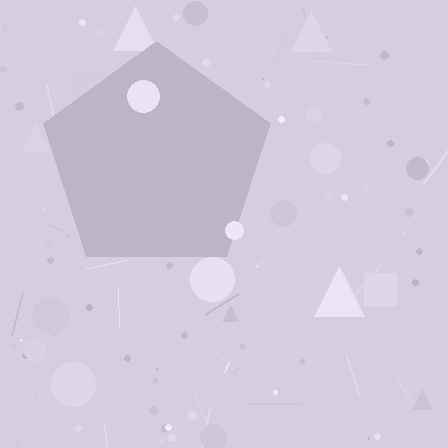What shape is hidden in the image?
A pentagon is hidden in the image.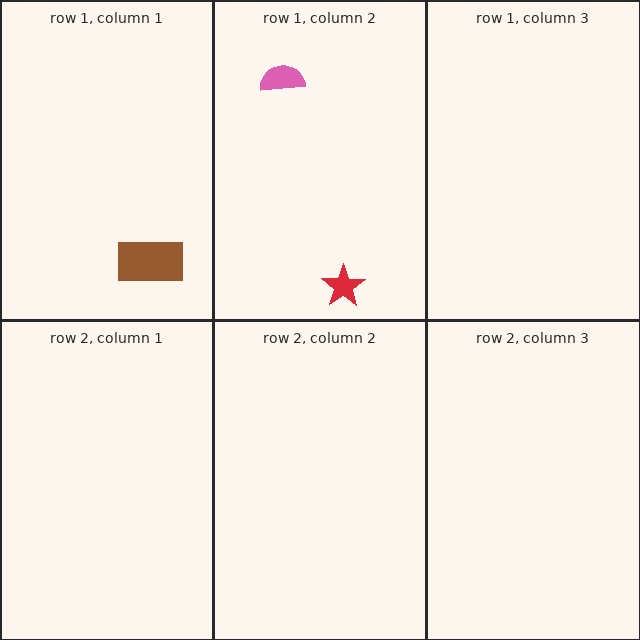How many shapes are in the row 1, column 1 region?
1.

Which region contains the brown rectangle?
The row 1, column 1 region.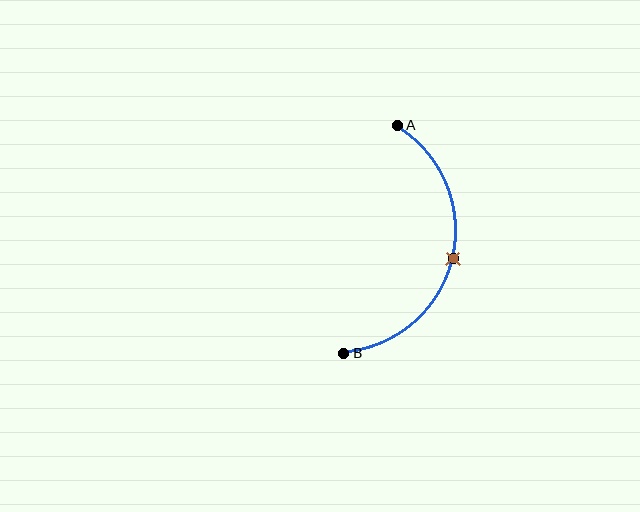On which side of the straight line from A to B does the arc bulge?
The arc bulges to the right of the straight line connecting A and B.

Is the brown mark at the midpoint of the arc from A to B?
Yes. The brown mark lies on the arc at equal arc-length from both A and B — it is the arc midpoint.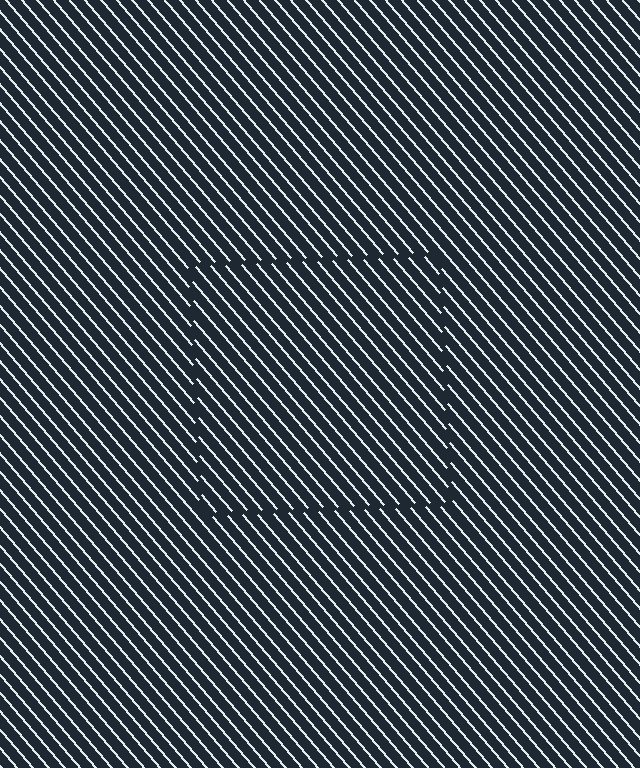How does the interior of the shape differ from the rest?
The interior of the shape contains the same grating, shifted by half a period — the contour is defined by the phase discontinuity where line-ends from the inner and outer gratings abut.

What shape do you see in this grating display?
An illusory square. The interior of the shape contains the same grating, shifted by half a period — the contour is defined by the phase discontinuity where line-ends from the inner and outer gratings abut.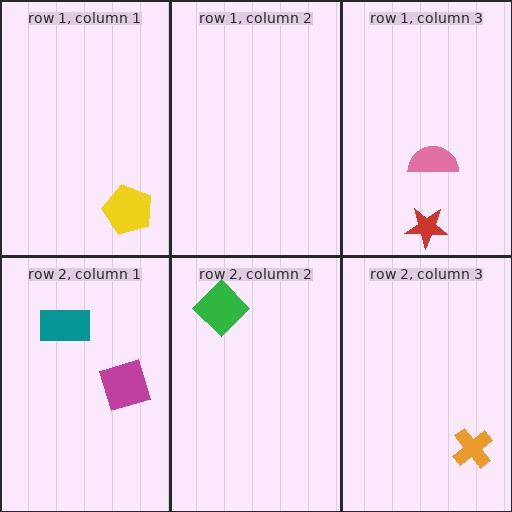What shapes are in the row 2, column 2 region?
The green diamond.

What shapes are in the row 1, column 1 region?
The yellow pentagon.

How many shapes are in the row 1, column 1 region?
1.